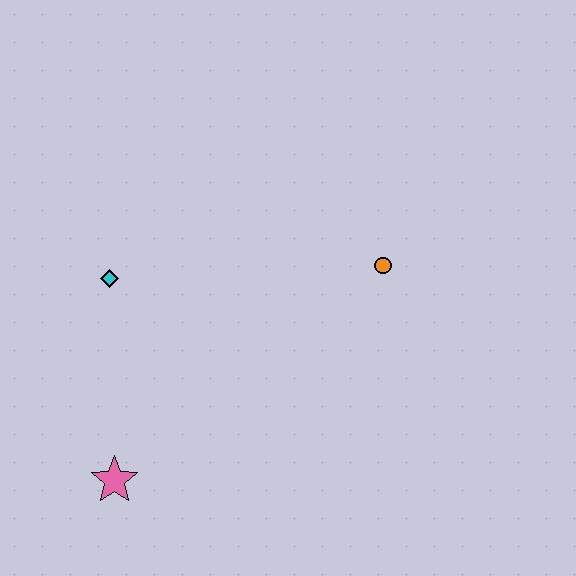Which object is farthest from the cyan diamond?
The orange circle is farthest from the cyan diamond.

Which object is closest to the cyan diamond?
The pink star is closest to the cyan diamond.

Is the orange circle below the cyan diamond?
No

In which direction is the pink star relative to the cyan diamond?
The pink star is below the cyan diamond.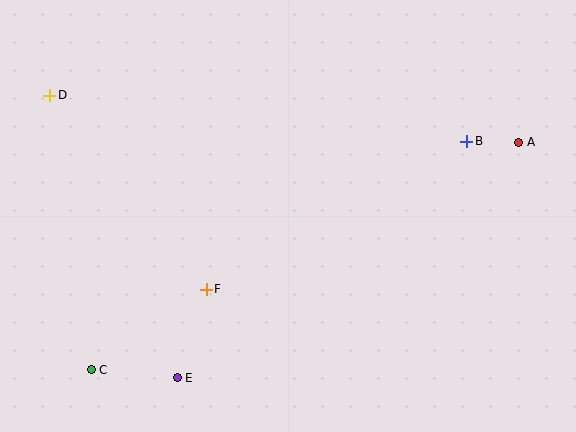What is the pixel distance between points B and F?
The distance between B and F is 300 pixels.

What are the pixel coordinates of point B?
Point B is at (467, 141).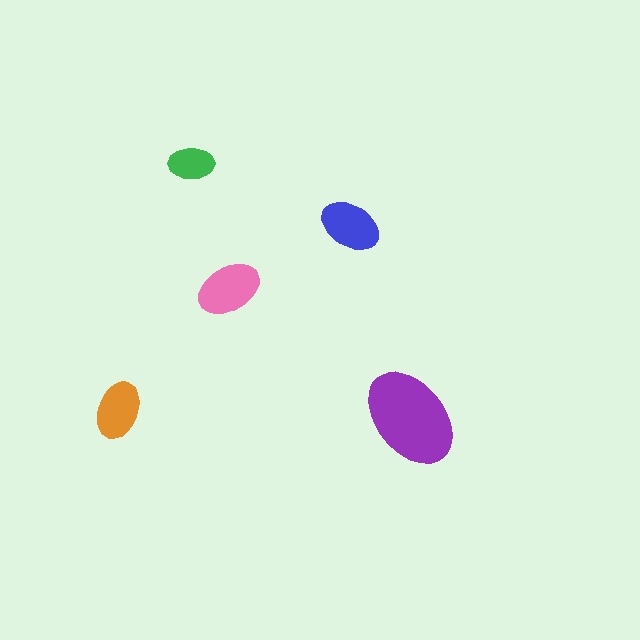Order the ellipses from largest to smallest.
the purple one, the pink one, the blue one, the orange one, the green one.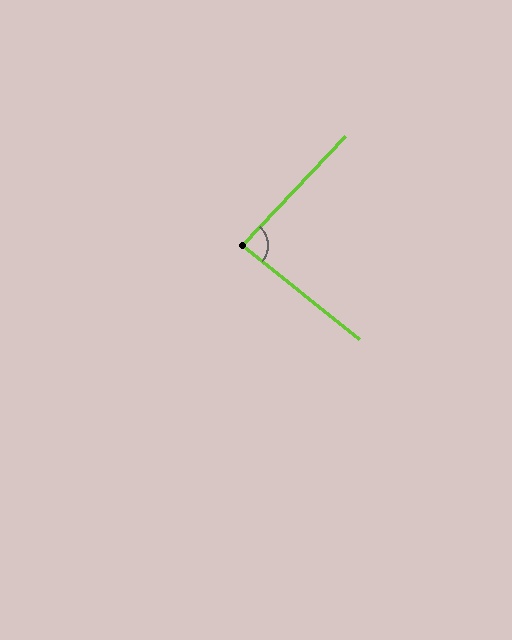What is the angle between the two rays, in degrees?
Approximately 85 degrees.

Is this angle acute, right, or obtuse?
It is approximately a right angle.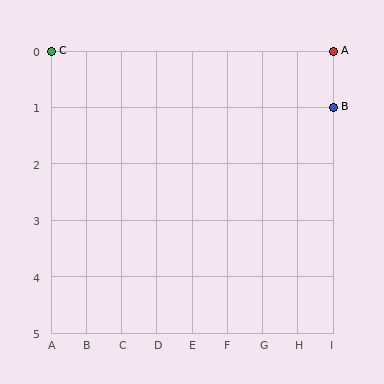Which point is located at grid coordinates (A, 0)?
Point C is at (A, 0).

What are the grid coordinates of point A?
Point A is at grid coordinates (I, 0).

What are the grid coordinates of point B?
Point B is at grid coordinates (I, 1).